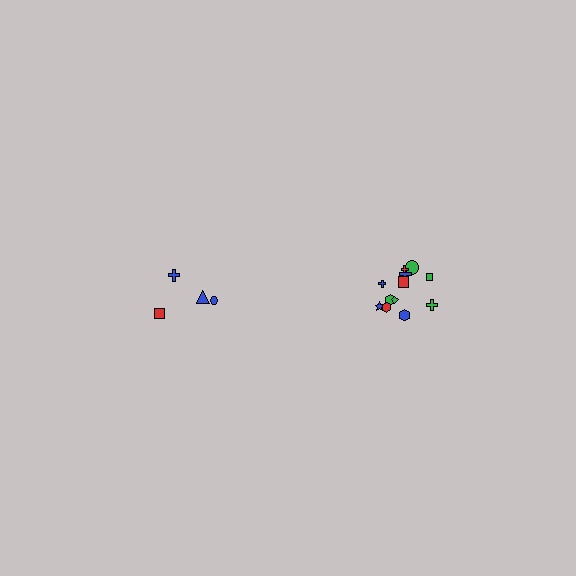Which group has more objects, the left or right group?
The right group.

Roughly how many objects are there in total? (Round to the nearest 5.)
Roughly 15 objects in total.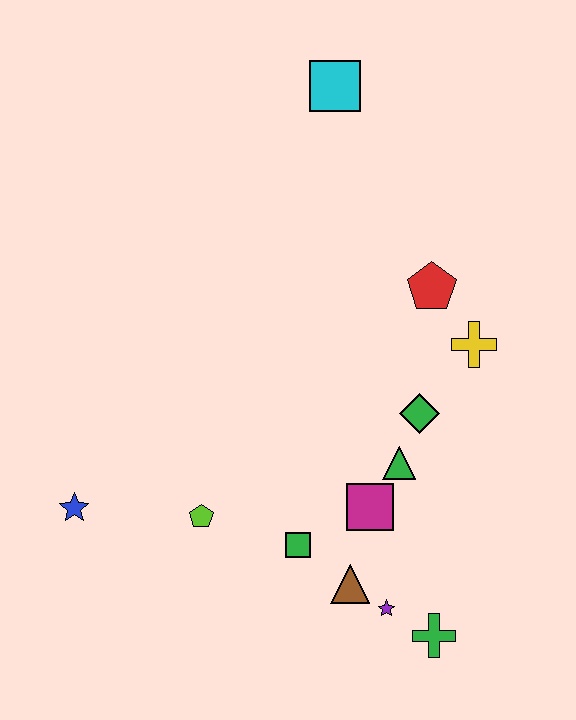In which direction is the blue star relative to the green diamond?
The blue star is to the left of the green diamond.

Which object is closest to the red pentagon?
The yellow cross is closest to the red pentagon.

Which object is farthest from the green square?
The cyan square is farthest from the green square.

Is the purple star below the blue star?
Yes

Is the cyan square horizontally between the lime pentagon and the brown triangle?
Yes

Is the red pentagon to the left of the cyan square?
No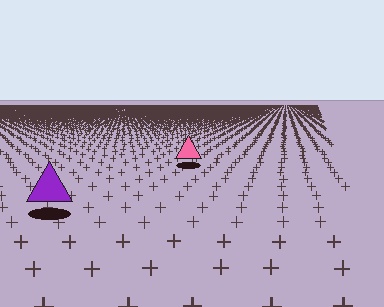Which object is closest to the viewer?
The purple triangle is closest. The texture marks near it are larger and more spread out.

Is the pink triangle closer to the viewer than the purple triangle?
No. The purple triangle is closer — you can tell from the texture gradient: the ground texture is coarser near it.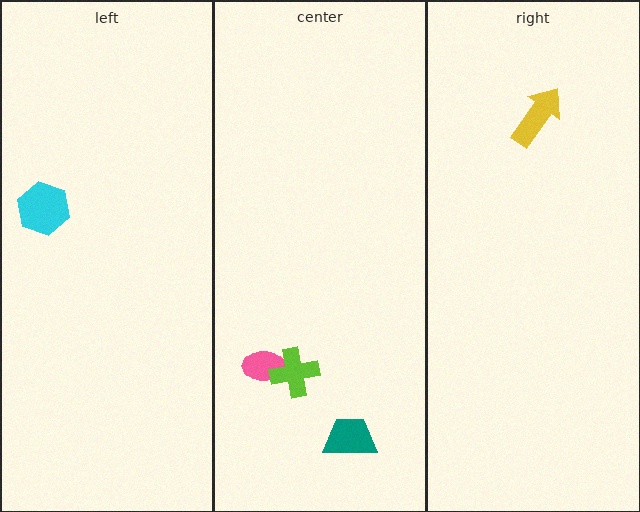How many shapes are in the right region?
1.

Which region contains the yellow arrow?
The right region.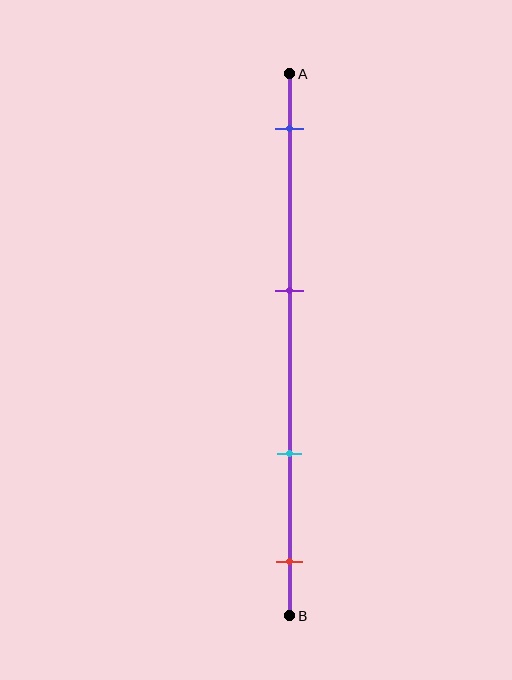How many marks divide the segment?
There are 4 marks dividing the segment.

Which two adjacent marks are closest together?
The cyan and red marks are the closest adjacent pair.